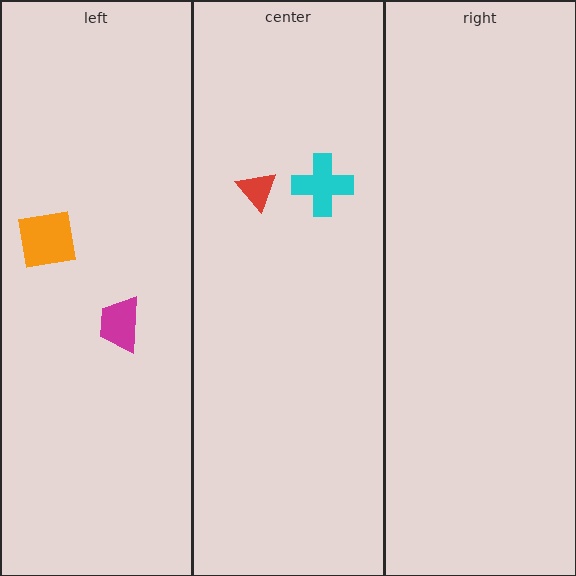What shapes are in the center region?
The red triangle, the cyan cross.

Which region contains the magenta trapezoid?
The left region.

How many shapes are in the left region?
2.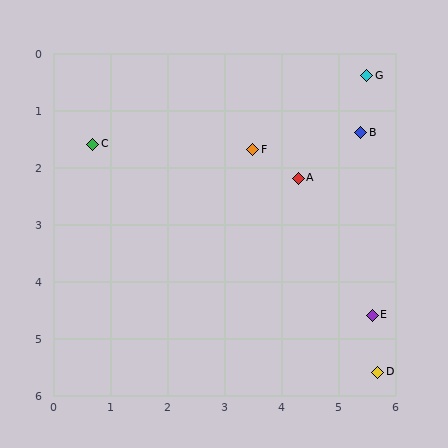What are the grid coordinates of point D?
Point D is at approximately (5.7, 5.6).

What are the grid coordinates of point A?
Point A is at approximately (4.3, 2.2).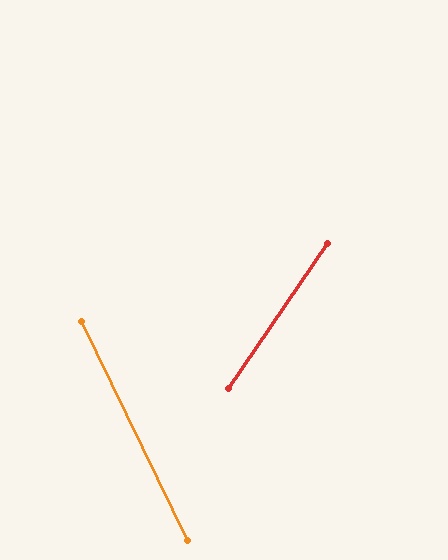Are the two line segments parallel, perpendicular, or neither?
Neither parallel nor perpendicular — they differ by about 60°.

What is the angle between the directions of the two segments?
Approximately 60 degrees.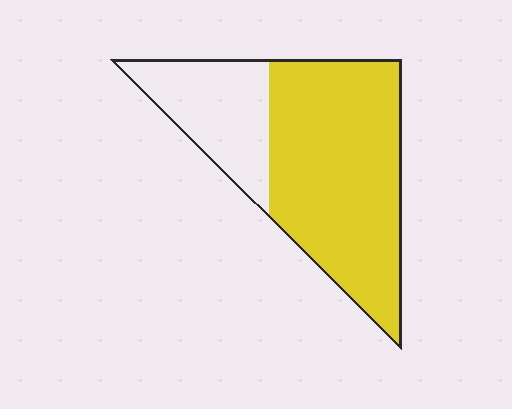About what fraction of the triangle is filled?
About two thirds (2/3).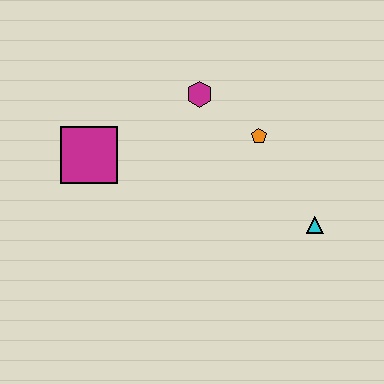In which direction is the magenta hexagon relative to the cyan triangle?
The magenta hexagon is above the cyan triangle.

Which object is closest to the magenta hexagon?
The orange pentagon is closest to the magenta hexagon.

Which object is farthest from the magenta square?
The cyan triangle is farthest from the magenta square.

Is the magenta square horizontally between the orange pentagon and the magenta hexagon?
No